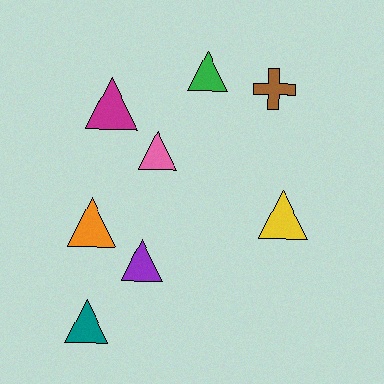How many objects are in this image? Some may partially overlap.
There are 8 objects.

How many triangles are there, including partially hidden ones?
There are 7 triangles.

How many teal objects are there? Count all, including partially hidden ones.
There is 1 teal object.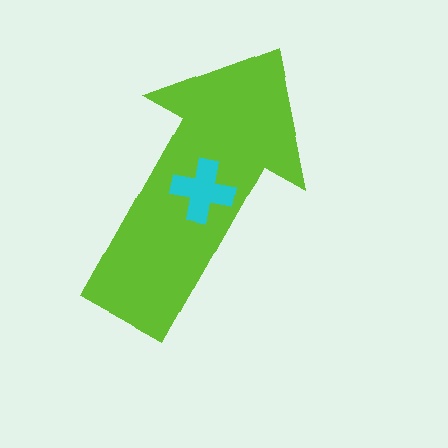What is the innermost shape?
The cyan cross.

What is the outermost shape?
The lime arrow.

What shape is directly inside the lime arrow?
The cyan cross.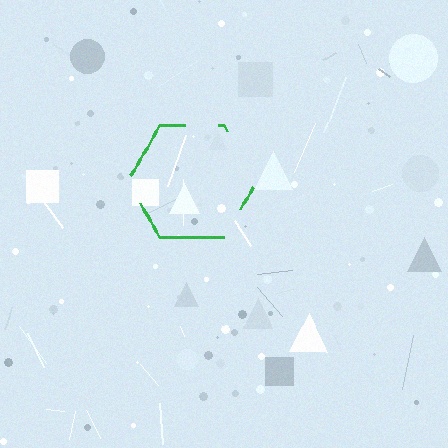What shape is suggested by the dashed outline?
The dashed outline suggests a hexagon.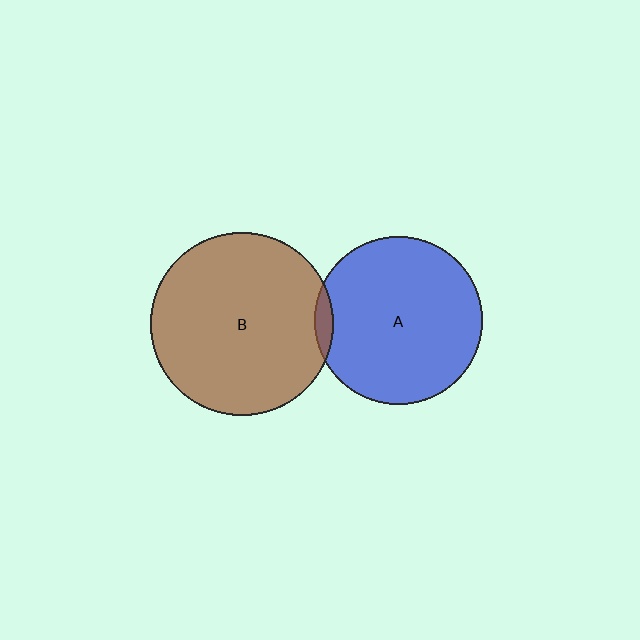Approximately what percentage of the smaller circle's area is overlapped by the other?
Approximately 5%.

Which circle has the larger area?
Circle B (brown).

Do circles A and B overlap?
Yes.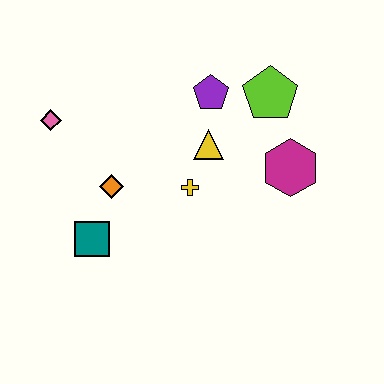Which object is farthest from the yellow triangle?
The pink diamond is farthest from the yellow triangle.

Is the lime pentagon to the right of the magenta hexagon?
No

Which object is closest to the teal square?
The orange diamond is closest to the teal square.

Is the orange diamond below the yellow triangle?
Yes